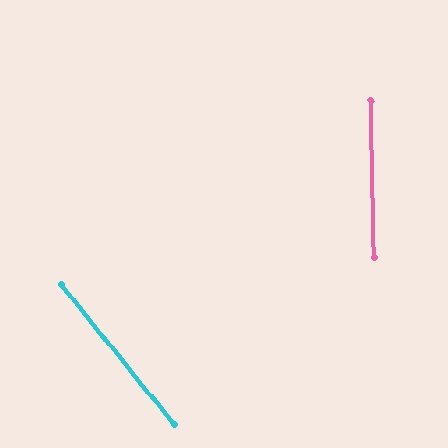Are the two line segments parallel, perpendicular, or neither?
Neither parallel nor perpendicular — they differ by about 38°.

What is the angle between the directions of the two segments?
Approximately 38 degrees.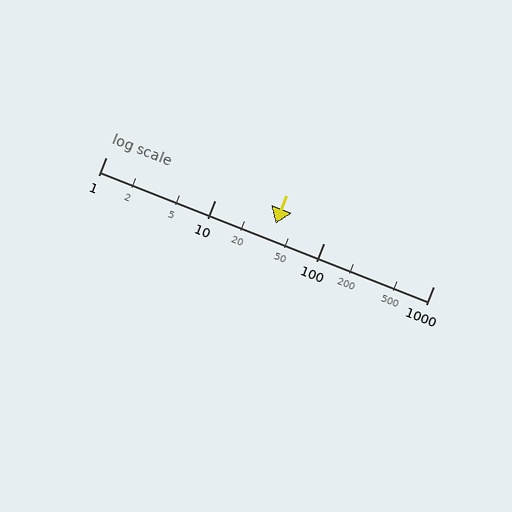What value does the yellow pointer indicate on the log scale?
The pointer indicates approximately 36.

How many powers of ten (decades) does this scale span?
The scale spans 3 decades, from 1 to 1000.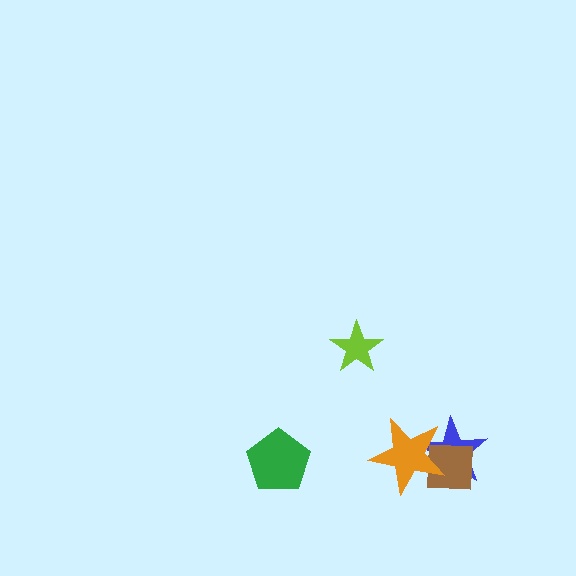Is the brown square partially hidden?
Yes, it is partially covered by another shape.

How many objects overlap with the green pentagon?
0 objects overlap with the green pentagon.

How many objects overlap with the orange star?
2 objects overlap with the orange star.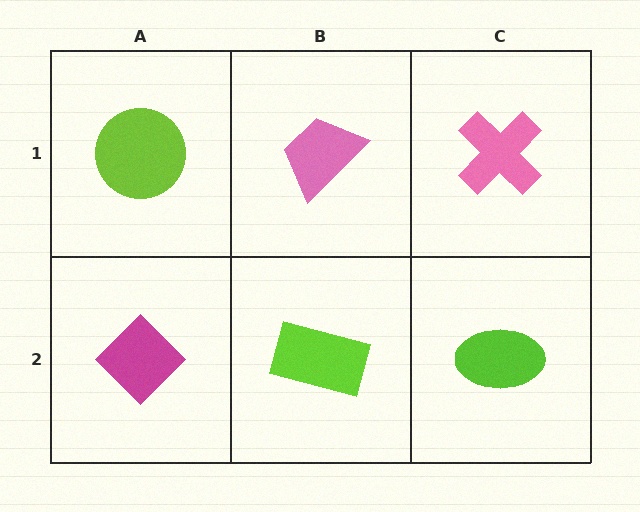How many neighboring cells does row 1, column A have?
2.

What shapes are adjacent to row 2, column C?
A pink cross (row 1, column C), a lime rectangle (row 2, column B).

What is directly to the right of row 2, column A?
A lime rectangle.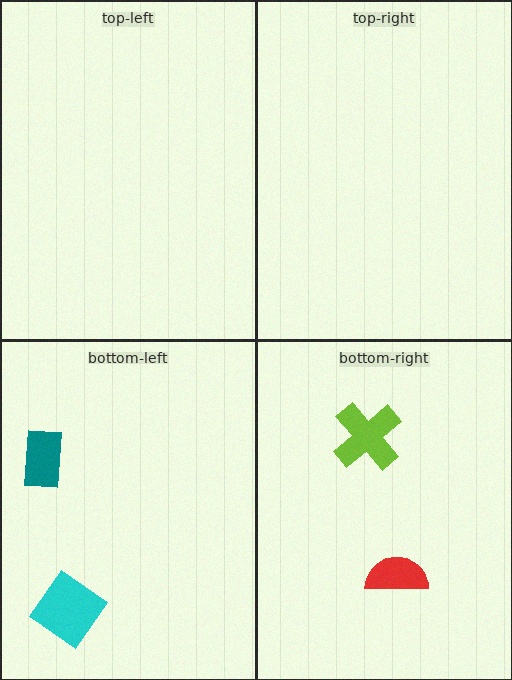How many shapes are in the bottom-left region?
2.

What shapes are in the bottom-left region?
The cyan diamond, the teal rectangle.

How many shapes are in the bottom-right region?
2.